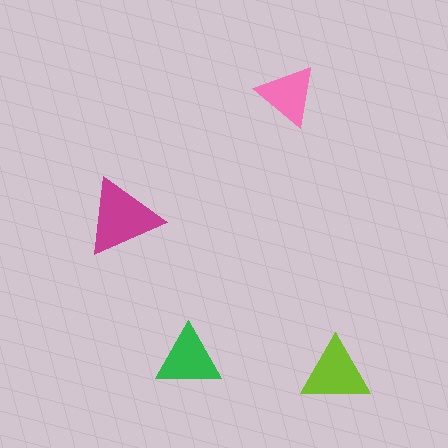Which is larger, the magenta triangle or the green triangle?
The magenta one.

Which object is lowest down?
The lime triangle is bottommost.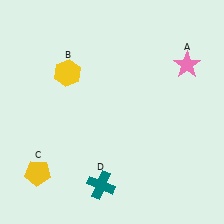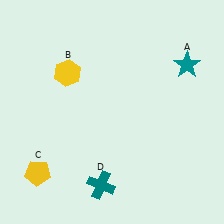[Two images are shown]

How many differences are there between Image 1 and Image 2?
There is 1 difference between the two images.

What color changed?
The star (A) changed from pink in Image 1 to teal in Image 2.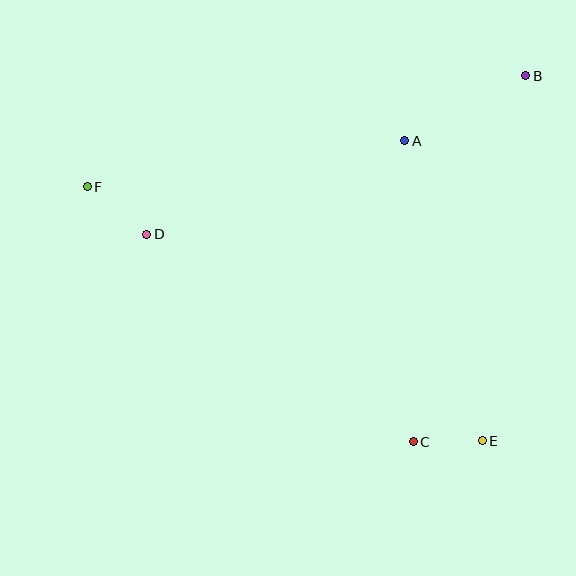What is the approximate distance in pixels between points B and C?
The distance between B and C is approximately 383 pixels.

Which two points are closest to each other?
Points C and E are closest to each other.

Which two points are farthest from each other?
Points E and F are farthest from each other.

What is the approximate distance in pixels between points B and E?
The distance between B and E is approximately 367 pixels.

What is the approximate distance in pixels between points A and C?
The distance between A and C is approximately 301 pixels.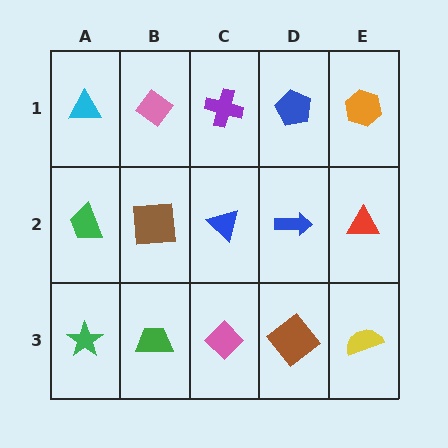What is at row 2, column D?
A blue arrow.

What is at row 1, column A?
A cyan triangle.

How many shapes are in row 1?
5 shapes.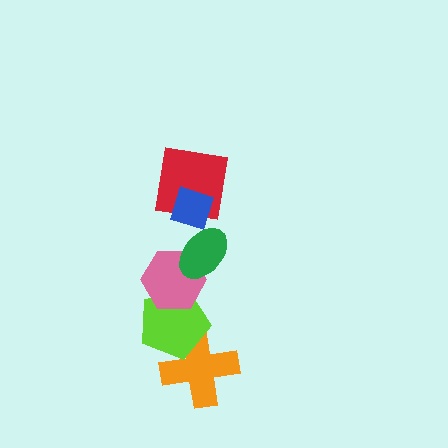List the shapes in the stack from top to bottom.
From top to bottom: the blue diamond, the red square, the green ellipse, the pink hexagon, the lime pentagon, the orange cross.